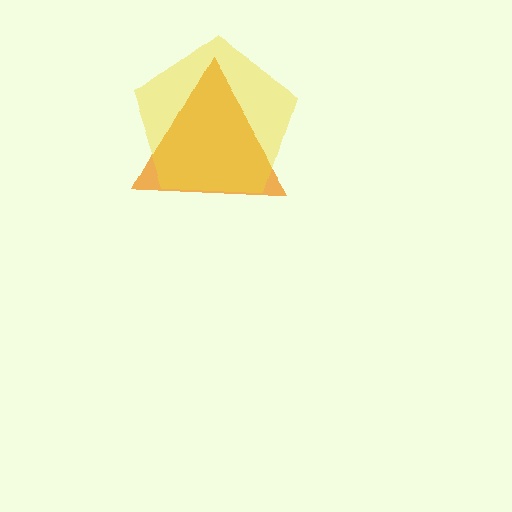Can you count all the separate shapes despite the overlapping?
Yes, there are 2 separate shapes.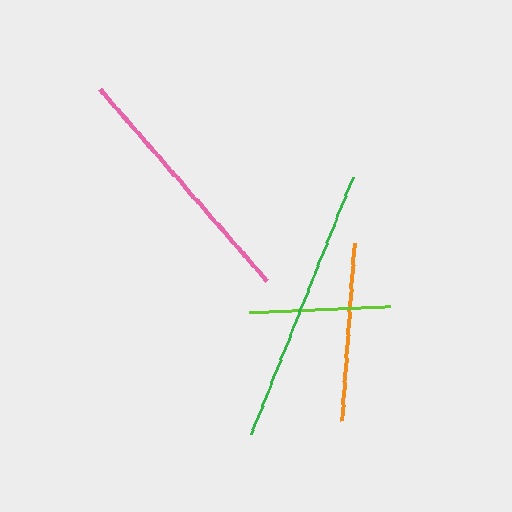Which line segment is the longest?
The green line is the longest at approximately 277 pixels.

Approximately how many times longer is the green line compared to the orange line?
The green line is approximately 1.6 times the length of the orange line.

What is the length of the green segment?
The green segment is approximately 277 pixels long.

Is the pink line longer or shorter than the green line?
The green line is longer than the pink line.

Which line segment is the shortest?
The lime line is the shortest at approximately 140 pixels.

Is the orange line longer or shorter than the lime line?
The orange line is longer than the lime line.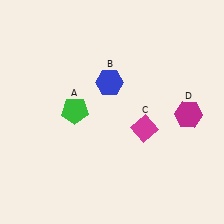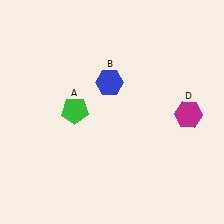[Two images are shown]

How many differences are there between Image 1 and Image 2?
There is 1 difference between the two images.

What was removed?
The magenta diamond (C) was removed in Image 2.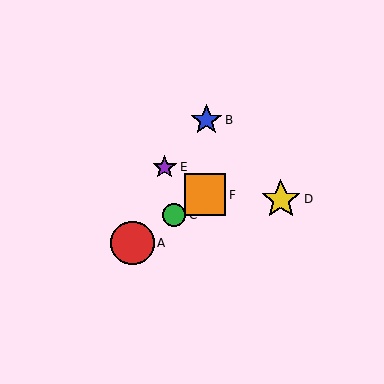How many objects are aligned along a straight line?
3 objects (A, C, F) are aligned along a straight line.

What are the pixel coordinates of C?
Object C is at (174, 215).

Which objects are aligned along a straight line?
Objects A, C, F are aligned along a straight line.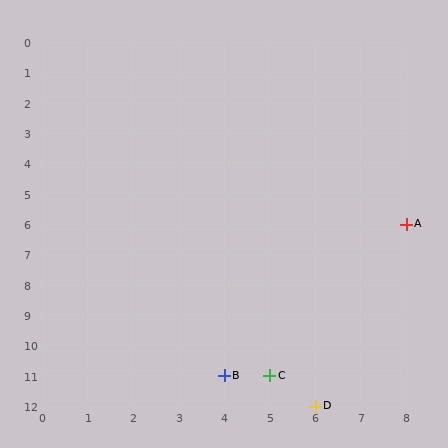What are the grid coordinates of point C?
Point C is at grid coordinates (5, 11).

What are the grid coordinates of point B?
Point B is at grid coordinates (4, 11).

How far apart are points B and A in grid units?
Points B and A are 4 columns and 5 rows apart (about 6.4 grid units diagonally).